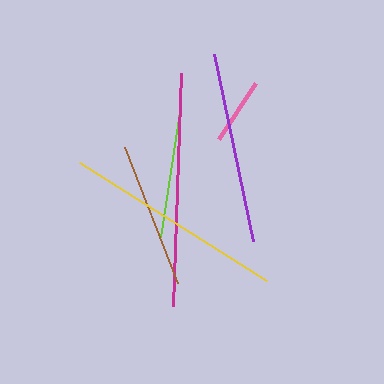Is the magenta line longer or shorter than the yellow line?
The magenta line is longer than the yellow line.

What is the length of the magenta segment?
The magenta segment is approximately 234 pixels long.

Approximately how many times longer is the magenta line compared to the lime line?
The magenta line is approximately 1.8 times the length of the lime line.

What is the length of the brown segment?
The brown segment is approximately 146 pixels long.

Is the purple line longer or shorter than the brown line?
The purple line is longer than the brown line.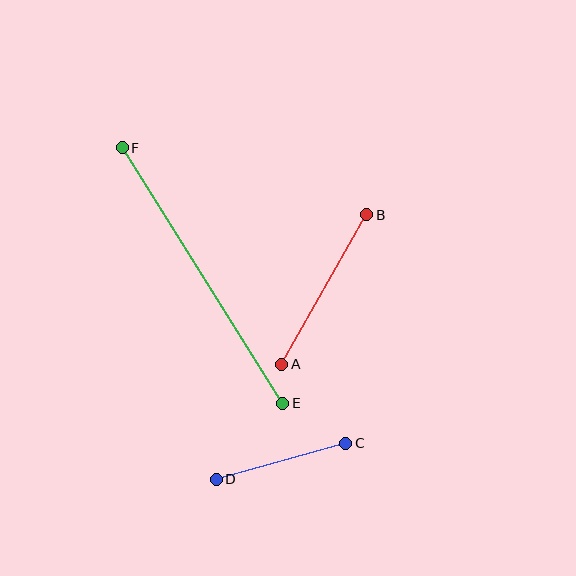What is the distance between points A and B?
The distance is approximately 172 pixels.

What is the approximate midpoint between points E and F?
The midpoint is at approximately (203, 276) pixels.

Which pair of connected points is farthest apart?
Points E and F are farthest apart.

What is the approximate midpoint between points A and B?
The midpoint is at approximately (324, 289) pixels.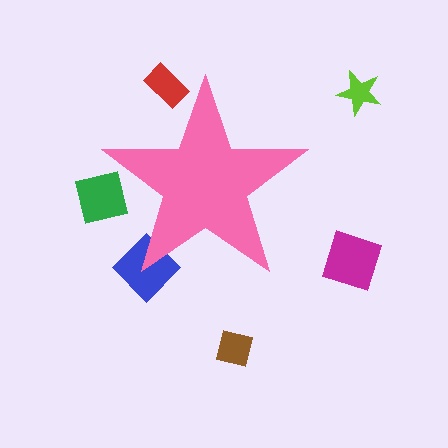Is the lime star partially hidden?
No, the lime star is fully visible.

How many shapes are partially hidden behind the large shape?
3 shapes are partially hidden.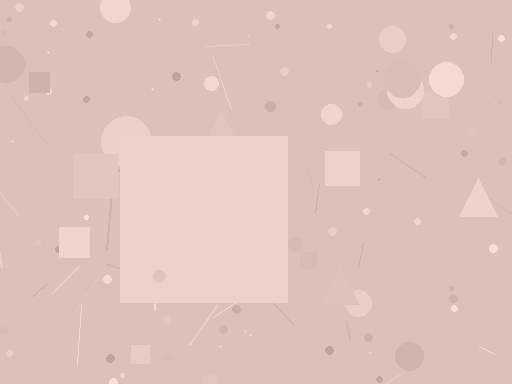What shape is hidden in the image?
A square is hidden in the image.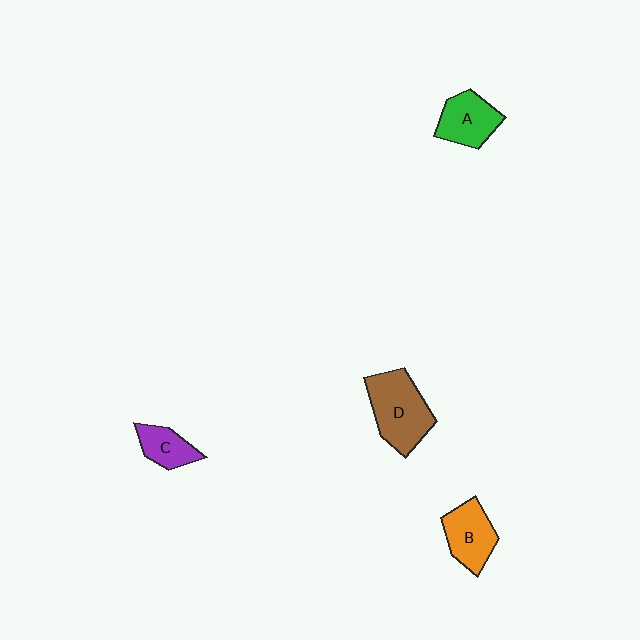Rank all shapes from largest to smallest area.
From largest to smallest: D (brown), B (orange), A (green), C (purple).